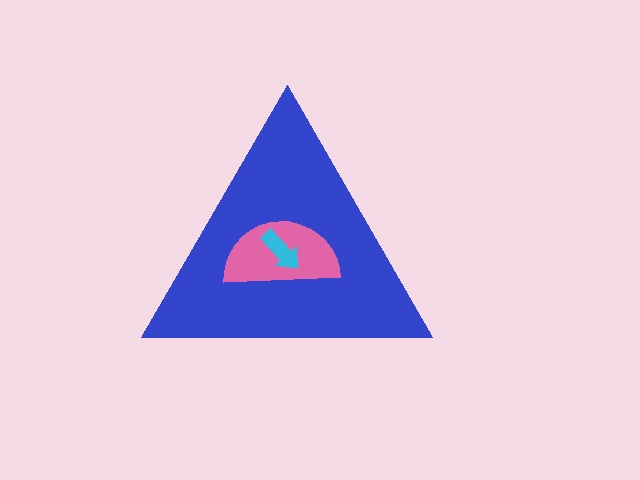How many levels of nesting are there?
3.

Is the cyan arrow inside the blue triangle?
Yes.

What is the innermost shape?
The cyan arrow.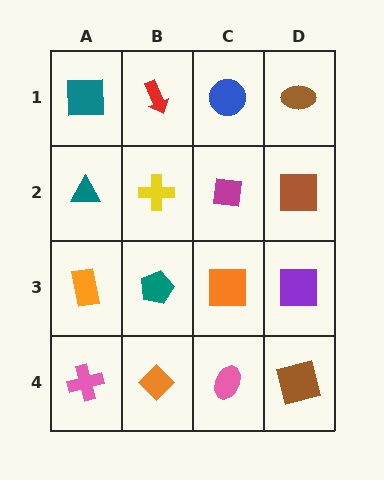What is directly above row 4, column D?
A purple square.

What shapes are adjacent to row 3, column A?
A teal triangle (row 2, column A), a pink cross (row 4, column A), a teal pentagon (row 3, column B).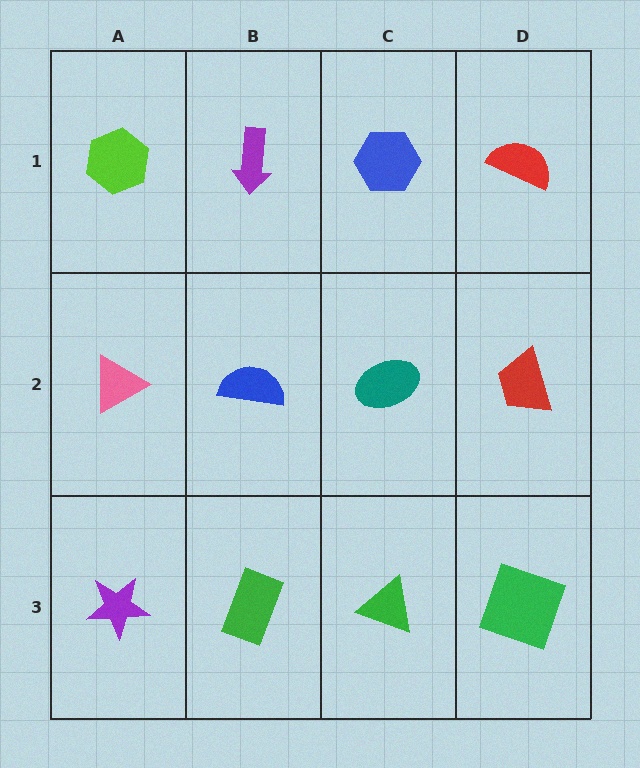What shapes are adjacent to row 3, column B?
A blue semicircle (row 2, column B), a purple star (row 3, column A), a green triangle (row 3, column C).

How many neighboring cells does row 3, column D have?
2.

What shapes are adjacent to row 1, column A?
A pink triangle (row 2, column A), a purple arrow (row 1, column B).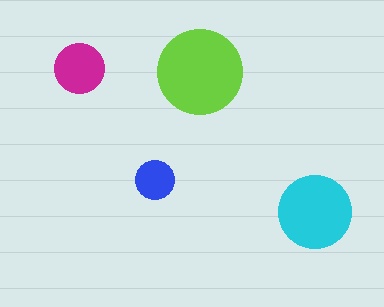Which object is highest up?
The magenta circle is topmost.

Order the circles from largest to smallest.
the lime one, the cyan one, the magenta one, the blue one.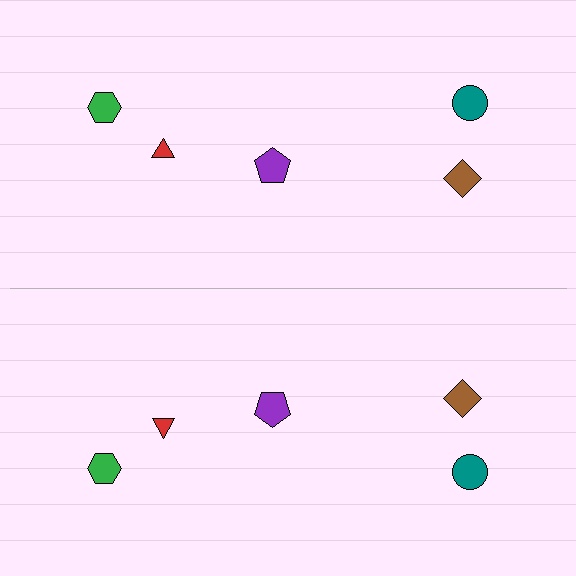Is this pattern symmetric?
Yes, this pattern has bilateral (reflection) symmetry.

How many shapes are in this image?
There are 10 shapes in this image.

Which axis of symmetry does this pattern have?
The pattern has a horizontal axis of symmetry running through the center of the image.